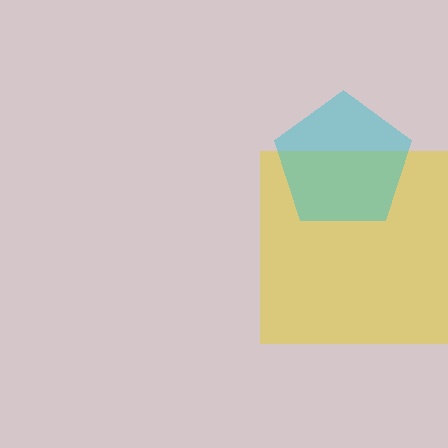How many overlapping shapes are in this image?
There are 2 overlapping shapes in the image.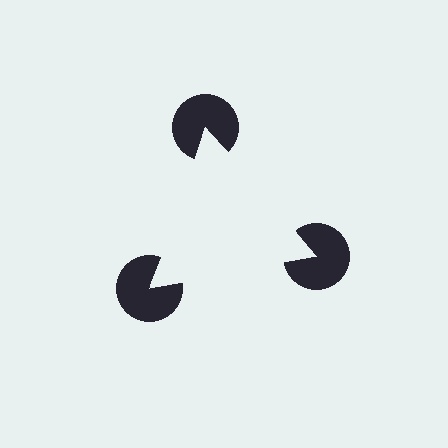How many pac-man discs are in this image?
There are 3 — one at each vertex of the illusory triangle.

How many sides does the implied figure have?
3 sides.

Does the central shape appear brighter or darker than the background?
It typically appears slightly brighter than the background, even though no actual brightness change is drawn.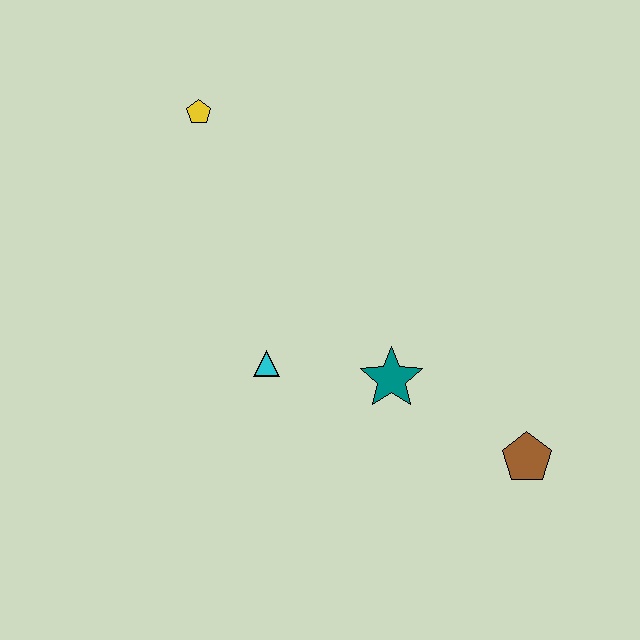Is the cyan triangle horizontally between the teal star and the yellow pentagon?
Yes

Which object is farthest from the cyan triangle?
The brown pentagon is farthest from the cyan triangle.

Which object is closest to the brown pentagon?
The teal star is closest to the brown pentagon.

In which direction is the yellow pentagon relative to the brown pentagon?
The yellow pentagon is above the brown pentagon.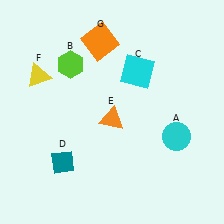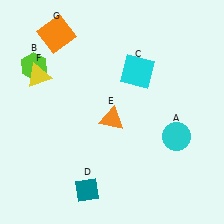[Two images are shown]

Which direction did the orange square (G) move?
The orange square (G) moved left.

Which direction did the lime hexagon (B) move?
The lime hexagon (B) moved left.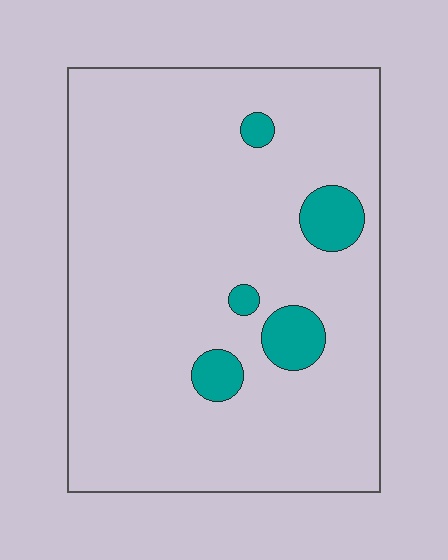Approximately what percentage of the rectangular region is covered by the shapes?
Approximately 10%.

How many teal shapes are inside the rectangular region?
5.